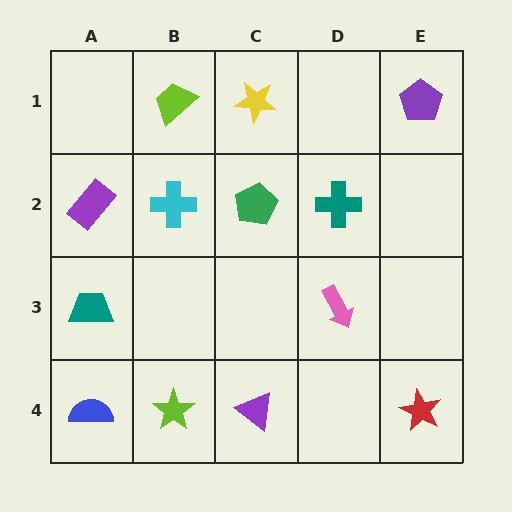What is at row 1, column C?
A yellow star.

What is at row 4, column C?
A purple triangle.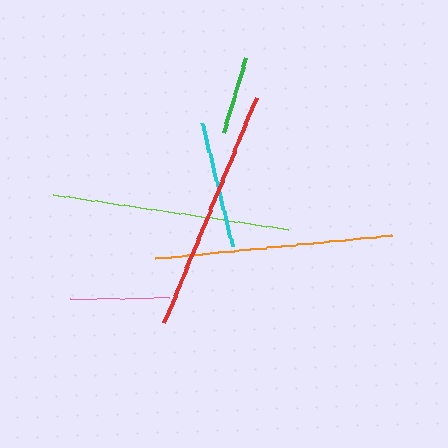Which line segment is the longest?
The red line is the longest at approximately 243 pixels.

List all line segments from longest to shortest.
From longest to shortest: red, lime, orange, cyan, pink, green.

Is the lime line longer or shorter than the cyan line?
The lime line is longer than the cyan line.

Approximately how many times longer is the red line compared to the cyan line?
The red line is approximately 1.9 times the length of the cyan line.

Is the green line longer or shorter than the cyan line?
The cyan line is longer than the green line.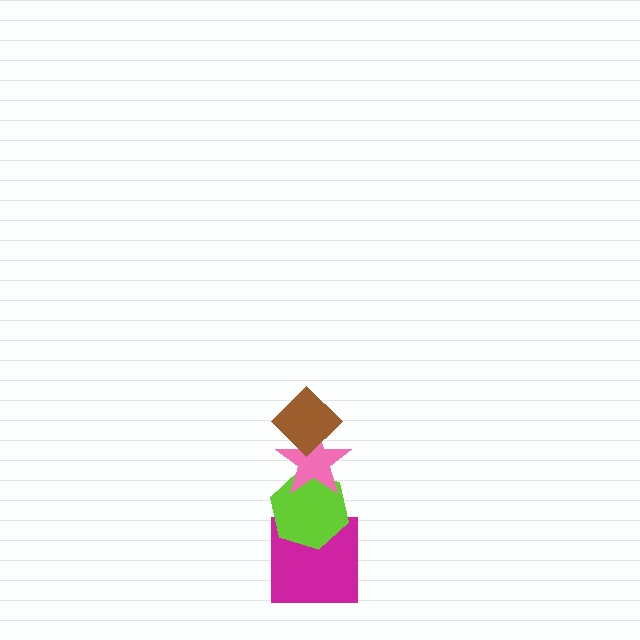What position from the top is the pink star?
The pink star is 2nd from the top.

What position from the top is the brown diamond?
The brown diamond is 1st from the top.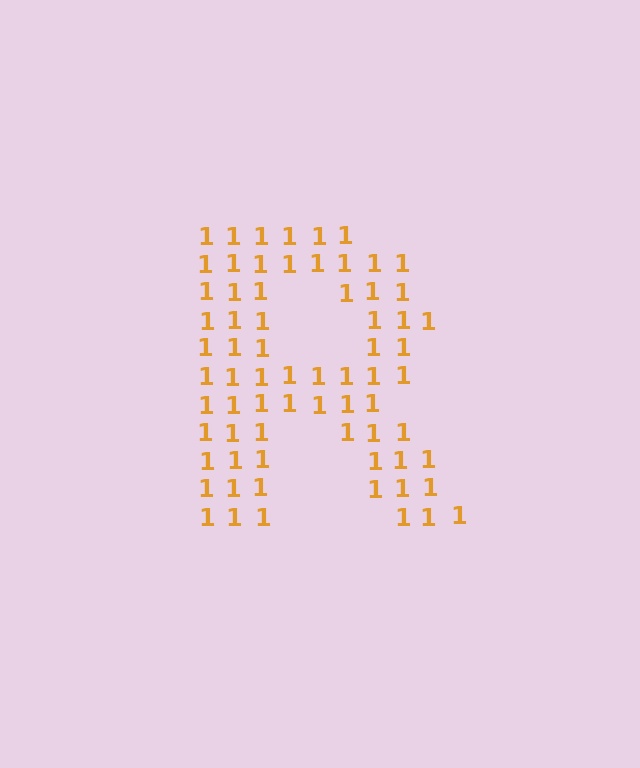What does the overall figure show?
The overall figure shows the letter R.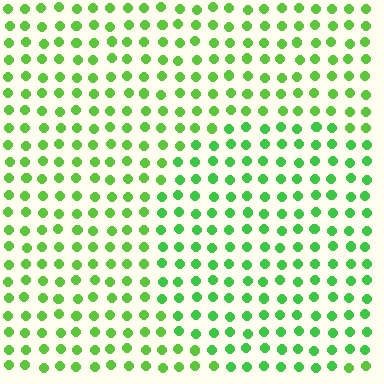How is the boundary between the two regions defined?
The boundary is defined purely by a slight shift in hue (about 18 degrees). Spacing, size, and orientation are identical on both sides.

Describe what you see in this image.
The image is filled with small lime elements in a uniform arrangement. A circle-shaped region is visible where the elements are tinted to a slightly different hue, forming a subtle color boundary.